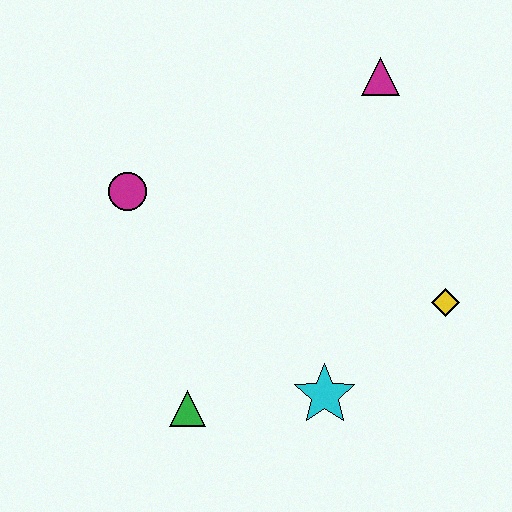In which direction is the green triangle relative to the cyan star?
The green triangle is to the left of the cyan star.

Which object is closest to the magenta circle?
The green triangle is closest to the magenta circle.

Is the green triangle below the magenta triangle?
Yes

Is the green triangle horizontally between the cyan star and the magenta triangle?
No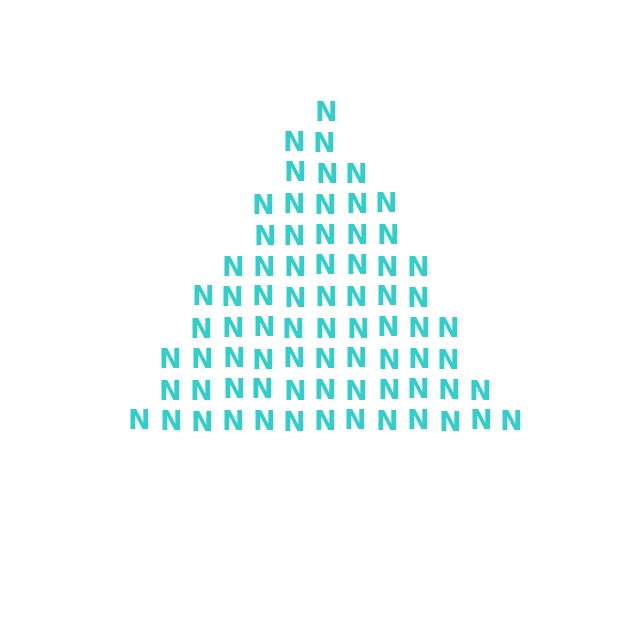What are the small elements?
The small elements are letter N's.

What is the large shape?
The large shape is a triangle.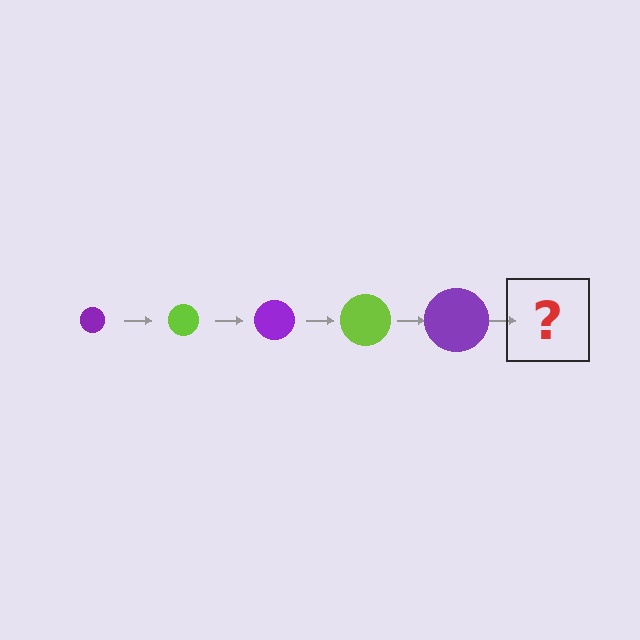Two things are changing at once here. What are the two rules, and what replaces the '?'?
The two rules are that the circle grows larger each step and the color cycles through purple and lime. The '?' should be a lime circle, larger than the previous one.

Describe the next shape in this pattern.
It should be a lime circle, larger than the previous one.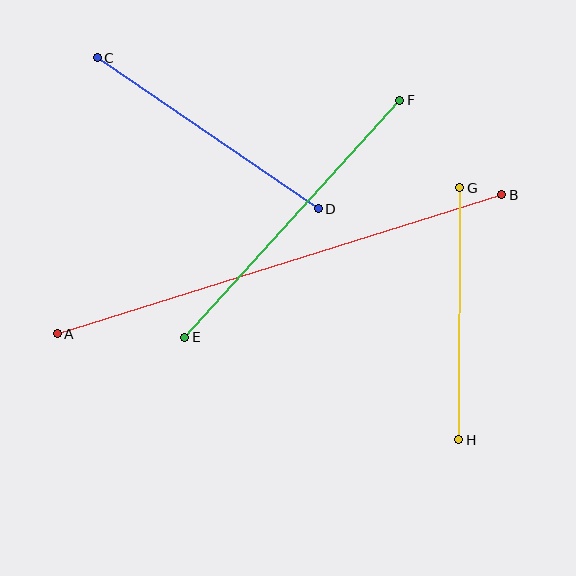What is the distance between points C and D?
The distance is approximately 268 pixels.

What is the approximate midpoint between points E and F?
The midpoint is at approximately (292, 219) pixels.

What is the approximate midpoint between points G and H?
The midpoint is at approximately (459, 314) pixels.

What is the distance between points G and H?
The distance is approximately 252 pixels.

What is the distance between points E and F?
The distance is approximately 320 pixels.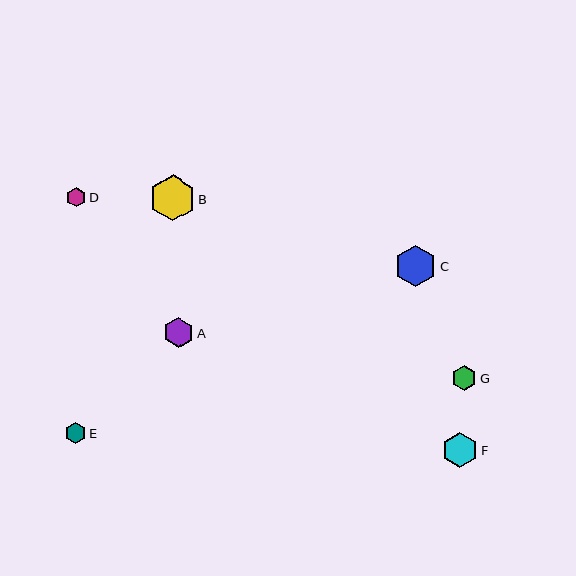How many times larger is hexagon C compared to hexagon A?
Hexagon C is approximately 1.4 times the size of hexagon A.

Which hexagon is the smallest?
Hexagon D is the smallest with a size of approximately 19 pixels.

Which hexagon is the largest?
Hexagon B is the largest with a size of approximately 46 pixels.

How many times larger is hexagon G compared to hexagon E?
Hexagon G is approximately 1.2 times the size of hexagon E.